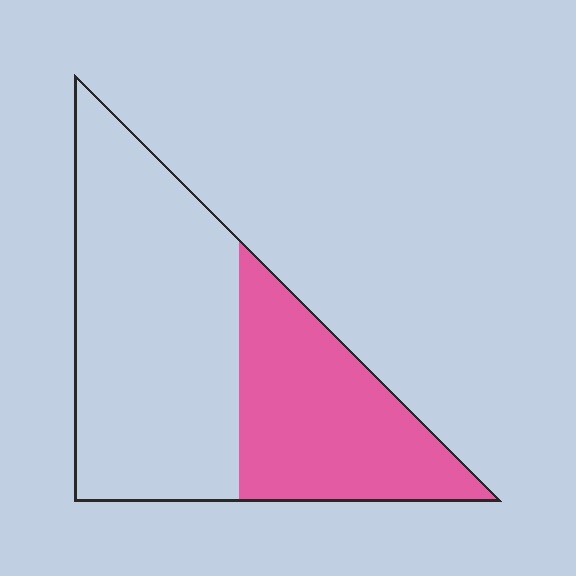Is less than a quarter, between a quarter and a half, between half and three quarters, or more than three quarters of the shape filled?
Between a quarter and a half.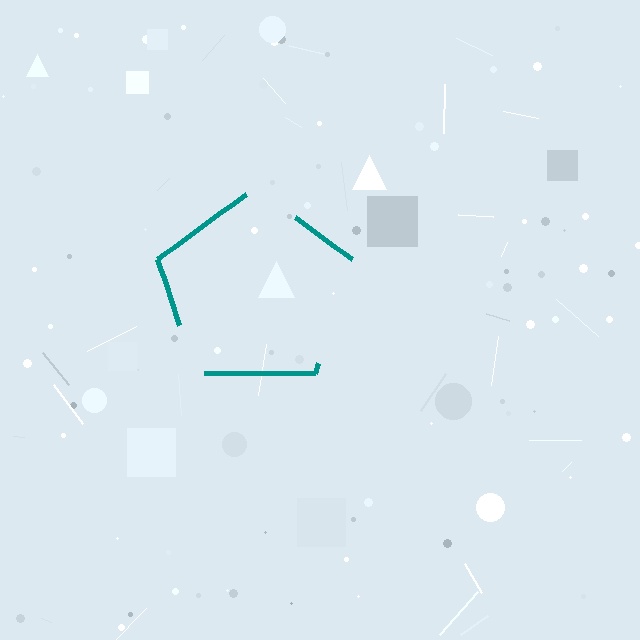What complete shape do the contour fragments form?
The contour fragments form a pentagon.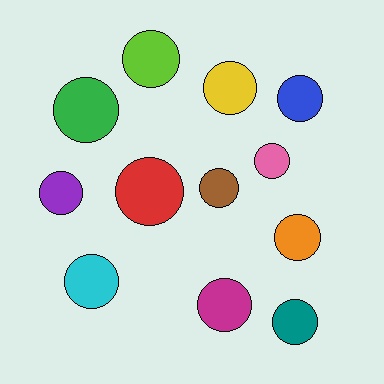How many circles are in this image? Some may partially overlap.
There are 12 circles.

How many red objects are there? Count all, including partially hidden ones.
There is 1 red object.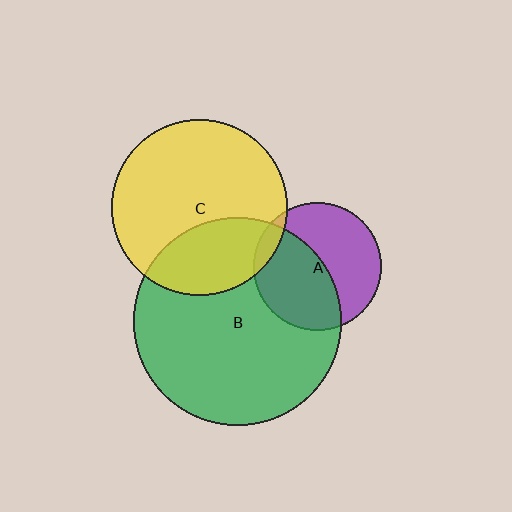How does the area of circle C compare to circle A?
Approximately 1.9 times.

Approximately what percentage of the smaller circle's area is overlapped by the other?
Approximately 10%.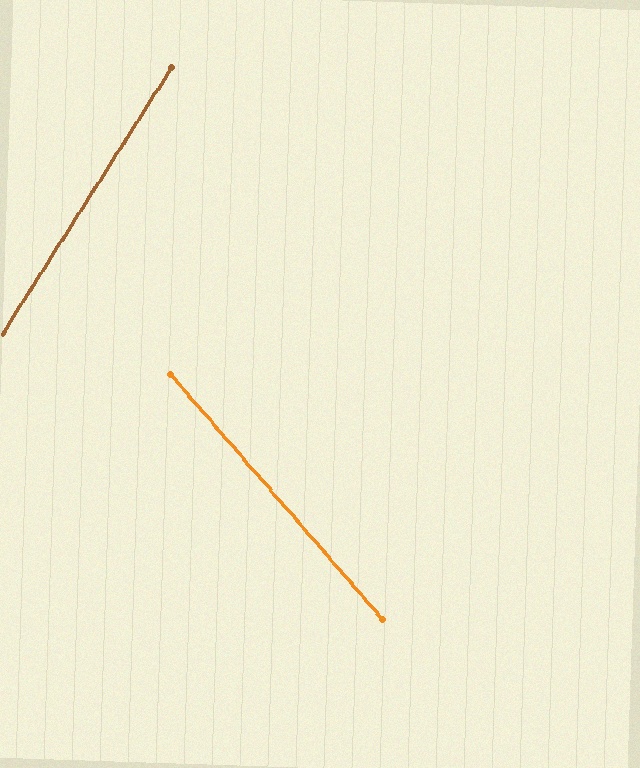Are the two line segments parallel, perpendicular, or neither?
Neither parallel nor perpendicular — they differ by about 74°.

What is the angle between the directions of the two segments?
Approximately 74 degrees.